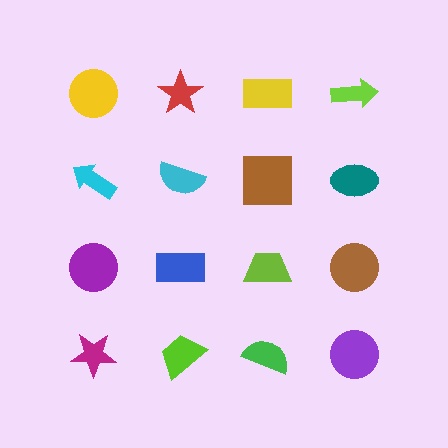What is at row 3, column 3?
A lime trapezoid.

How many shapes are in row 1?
4 shapes.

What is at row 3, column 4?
A brown circle.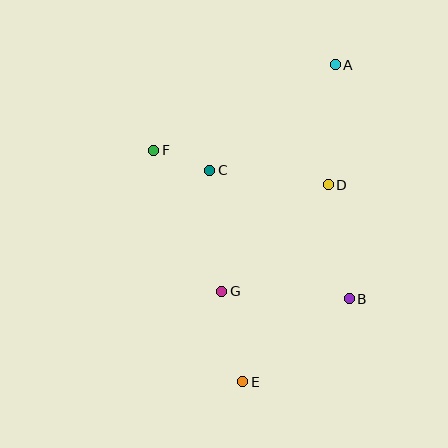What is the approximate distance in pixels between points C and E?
The distance between C and E is approximately 214 pixels.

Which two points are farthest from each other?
Points A and E are farthest from each other.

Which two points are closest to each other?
Points C and F are closest to each other.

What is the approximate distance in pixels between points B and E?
The distance between B and E is approximately 135 pixels.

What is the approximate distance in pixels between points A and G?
The distance between A and G is approximately 254 pixels.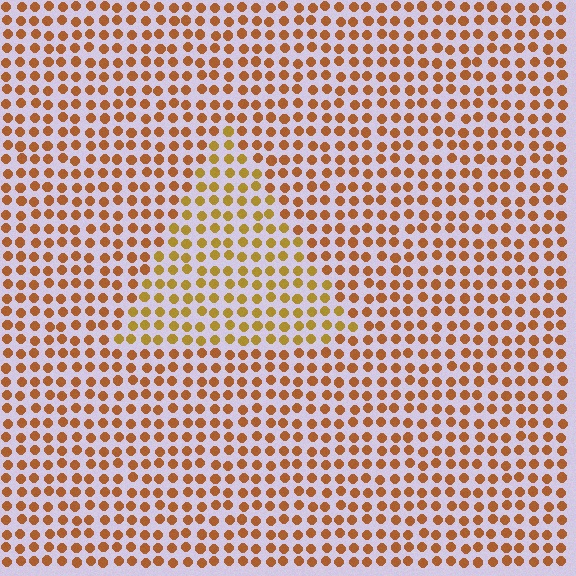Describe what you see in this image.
The image is filled with small brown elements in a uniform arrangement. A triangle-shaped region is visible where the elements are tinted to a slightly different hue, forming a subtle color boundary.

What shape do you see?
I see a triangle.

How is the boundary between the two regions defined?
The boundary is defined purely by a slight shift in hue (about 23 degrees). Spacing, size, and orientation are identical on both sides.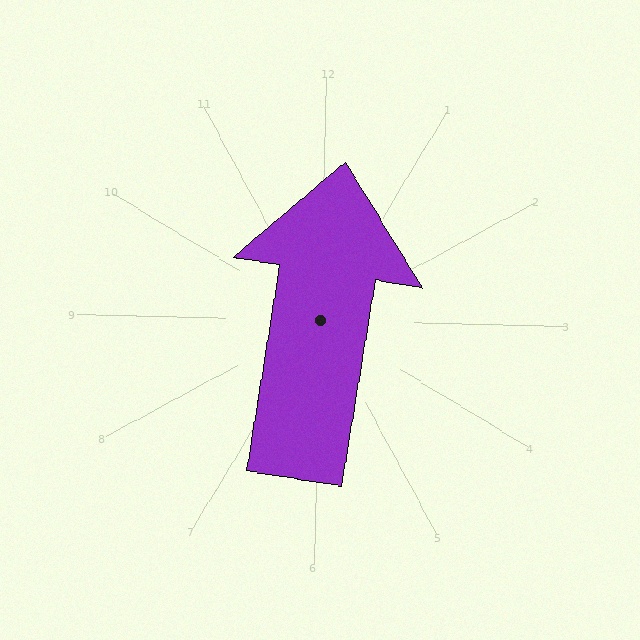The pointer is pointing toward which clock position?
Roughly 12 o'clock.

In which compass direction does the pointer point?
North.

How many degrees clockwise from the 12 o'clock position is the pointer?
Approximately 8 degrees.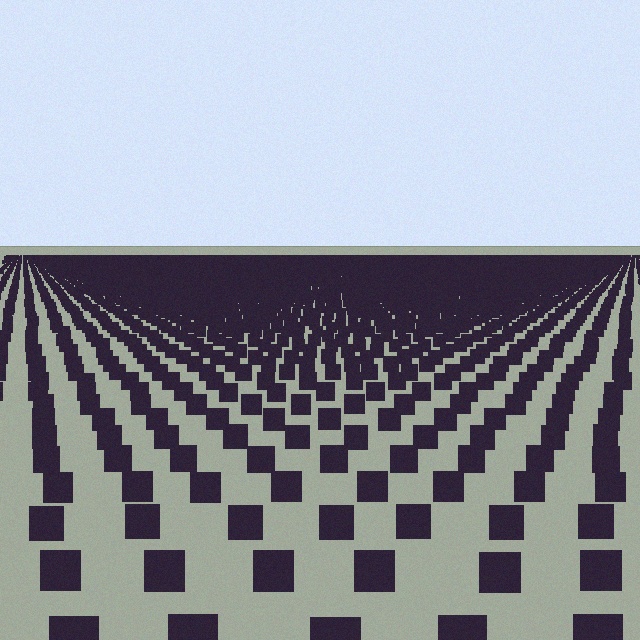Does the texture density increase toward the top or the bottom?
Density increases toward the top.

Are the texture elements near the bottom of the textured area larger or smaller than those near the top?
Larger. Near the bottom, elements are closer to the viewer and appear at a bigger on-screen size.